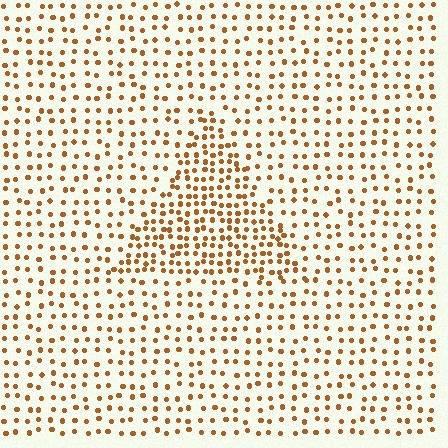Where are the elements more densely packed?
The elements are more densely packed inside the triangle boundary.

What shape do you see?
I see a triangle.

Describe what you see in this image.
The image contains small brown elements arranged at two different densities. A triangle-shaped region is visible where the elements are more densely packed than the surrounding area.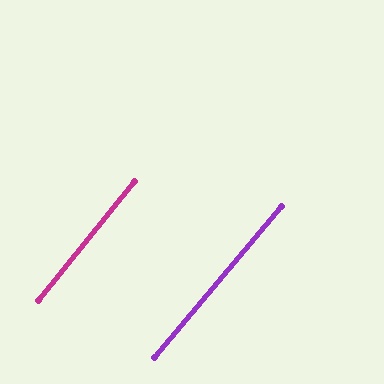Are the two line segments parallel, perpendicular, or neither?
Parallel — their directions differ by only 1.5°.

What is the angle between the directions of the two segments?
Approximately 1 degree.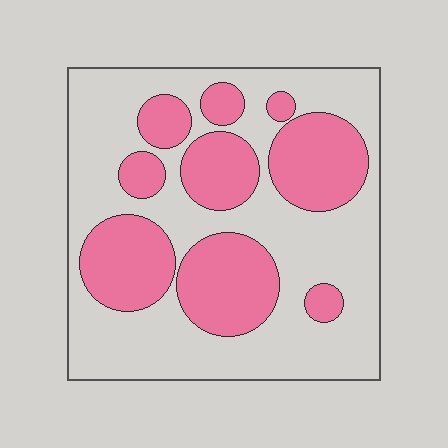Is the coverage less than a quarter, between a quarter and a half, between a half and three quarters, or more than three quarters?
Between a quarter and a half.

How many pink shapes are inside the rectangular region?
9.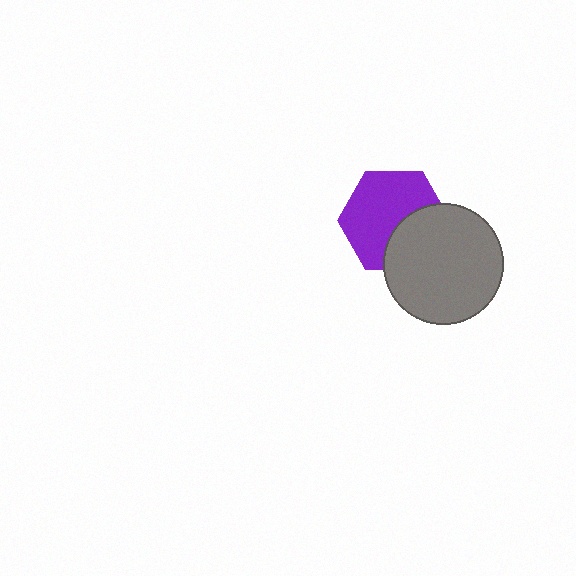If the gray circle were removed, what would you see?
You would see the complete purple hexagon.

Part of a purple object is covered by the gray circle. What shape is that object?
It is a hexagon.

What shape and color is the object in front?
The object in front is a gray circle.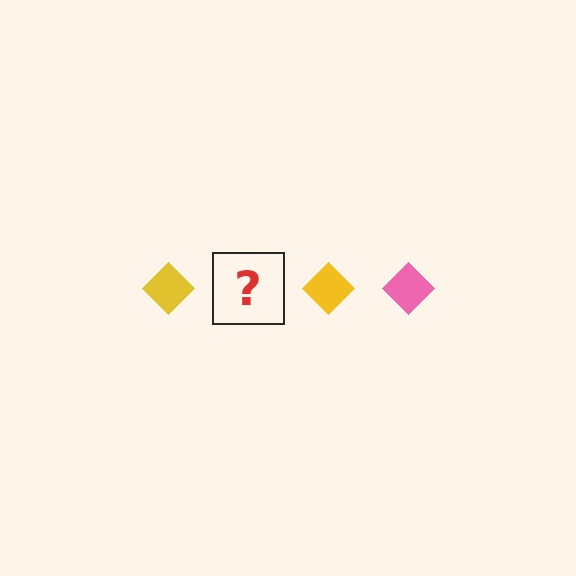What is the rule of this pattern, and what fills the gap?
The rule is that the pattern cycles through yellow, pink diamonds. The gap should be filled with a pink diamond.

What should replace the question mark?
The question mark should be replaced with a pink diamond.